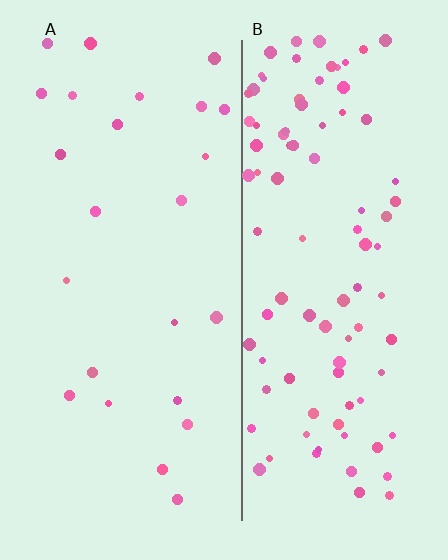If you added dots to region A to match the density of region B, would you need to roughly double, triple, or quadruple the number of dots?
Approximately quadruple.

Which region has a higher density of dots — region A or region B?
B (the right).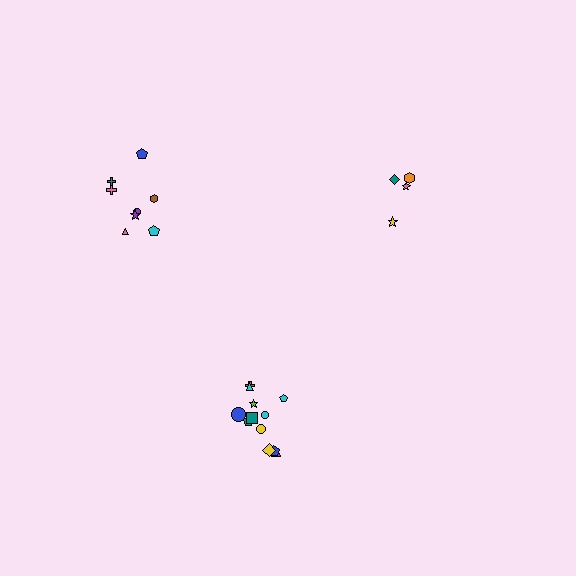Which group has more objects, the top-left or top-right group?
The top-left group.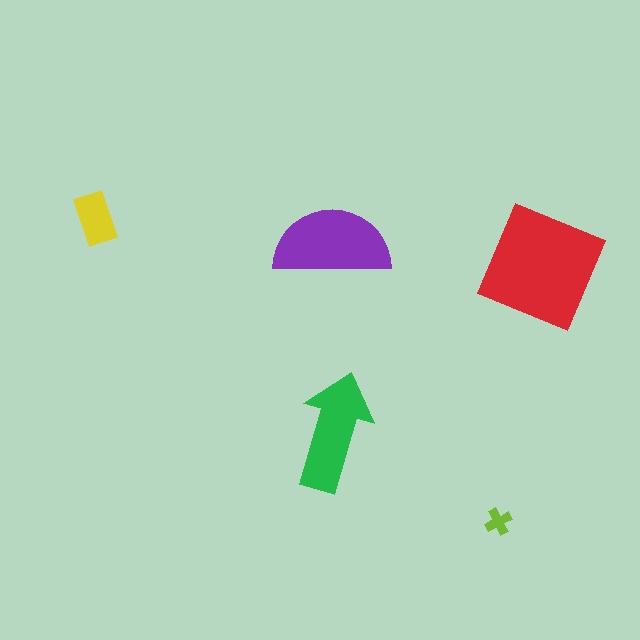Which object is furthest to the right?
The red square is rightmost.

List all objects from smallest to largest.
The lime cross, the yellow rectangle, the green arrow, the purple semicircle, the red square.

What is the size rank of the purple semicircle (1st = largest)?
2nd.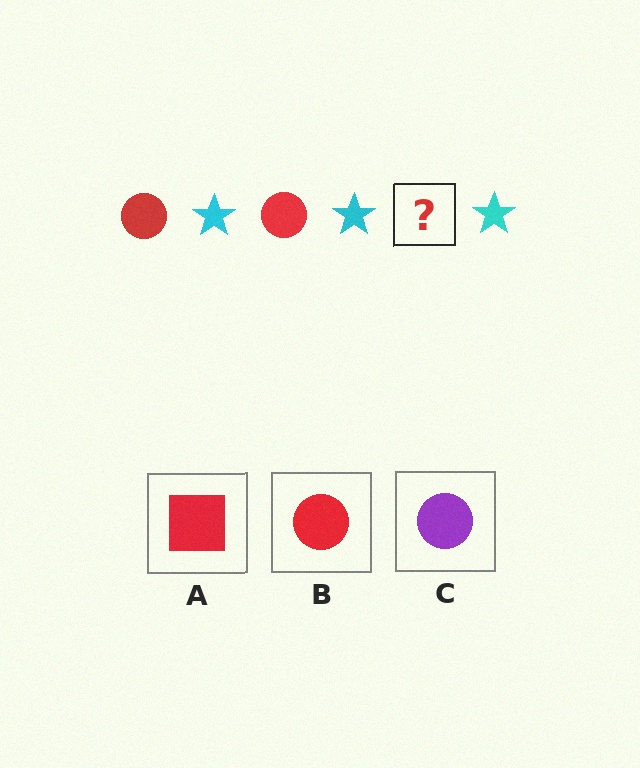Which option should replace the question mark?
Option B.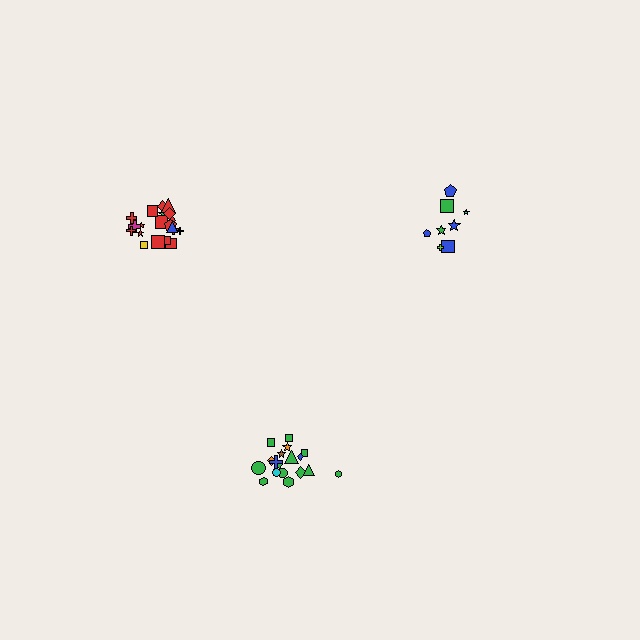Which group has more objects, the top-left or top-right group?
The top-left group.